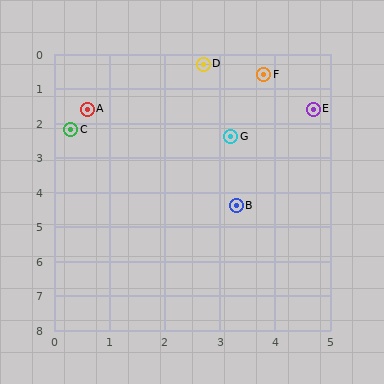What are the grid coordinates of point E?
Point E is at approximately (4.7, 1.6).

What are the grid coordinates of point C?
Point C is at approximately (0.3, 2.2).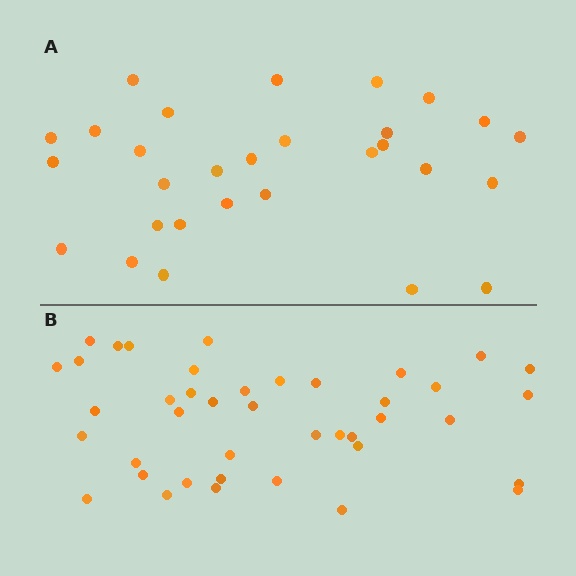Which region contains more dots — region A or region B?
Region B (the bottom region) has more dots.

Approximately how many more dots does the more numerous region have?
Region B has roughly 12 or so more dots than region A.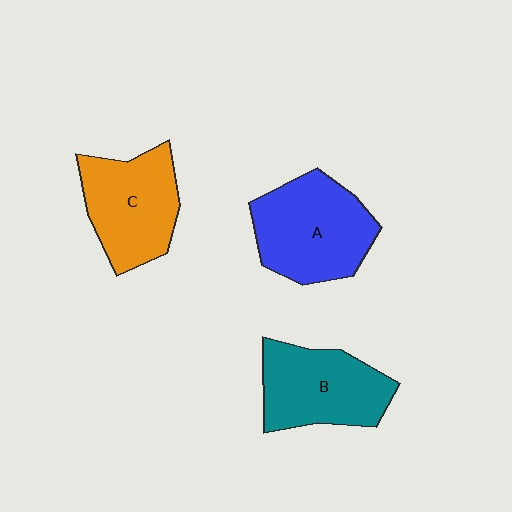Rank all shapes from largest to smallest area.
From largest to smallest: A (blue), B (teal), C (orange).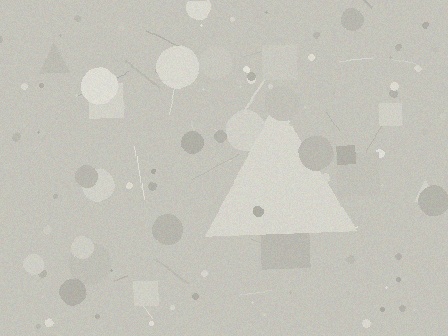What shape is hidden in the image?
A triangle is hidden in the image.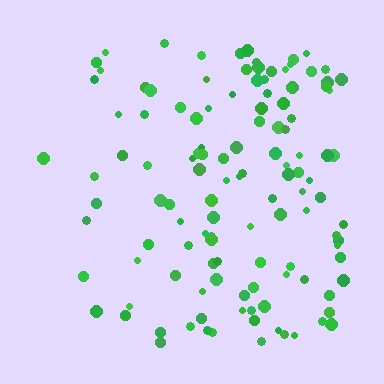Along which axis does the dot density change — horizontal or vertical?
Horizontal.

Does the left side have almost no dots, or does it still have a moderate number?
Still a moderate number, just noticeably fewer than the right.